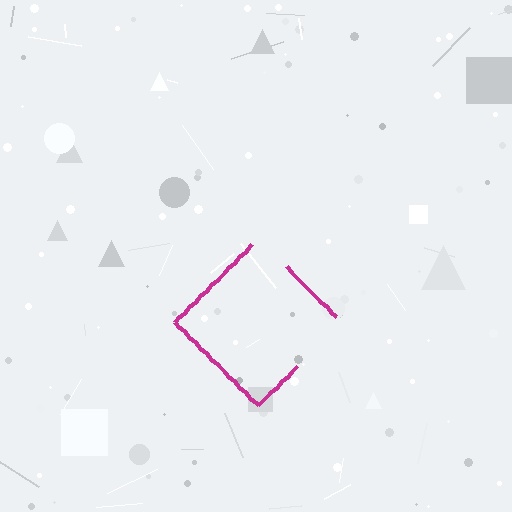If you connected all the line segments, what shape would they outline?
They would outline a diamond.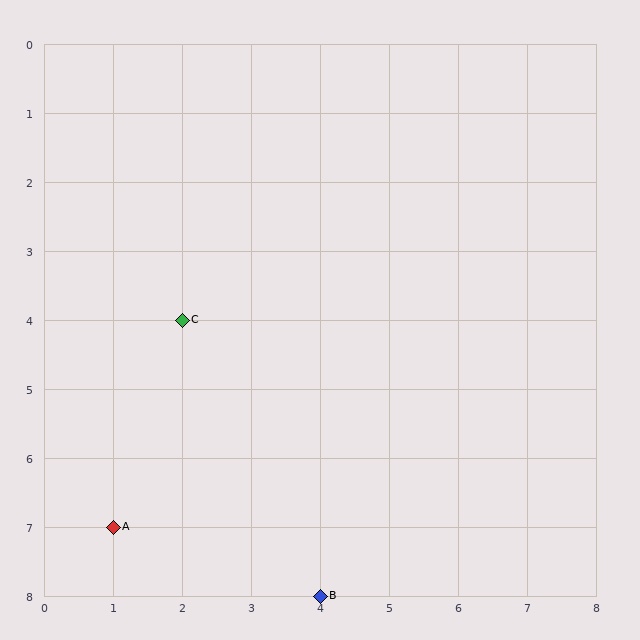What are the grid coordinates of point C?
Point C is at grid coordinates (2, 4).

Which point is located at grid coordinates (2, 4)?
Point C is at (2, 4).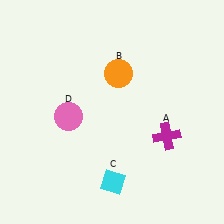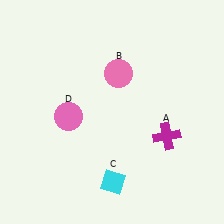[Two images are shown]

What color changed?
The circle (B) changed from orange in Image 1 to pink in Image 2.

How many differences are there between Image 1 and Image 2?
There is 1 difference between the two images.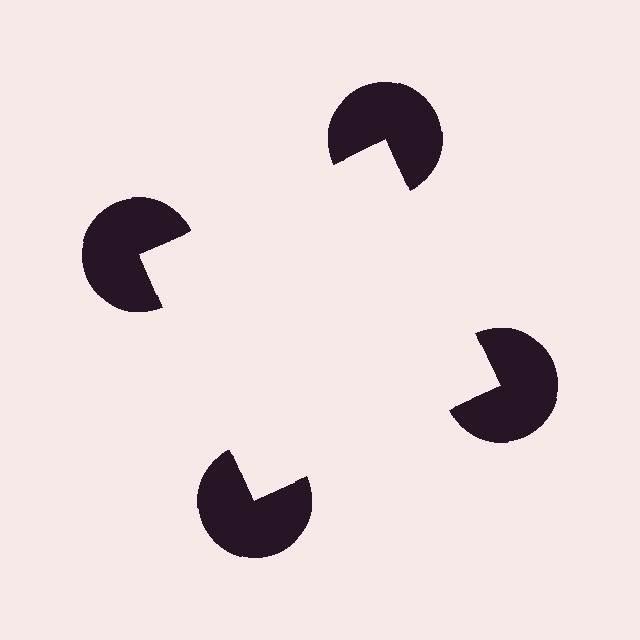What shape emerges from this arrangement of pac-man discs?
An illusory square — its edges are inferred from the aligned wedge cuts in the pac-man discs, not physically drawn.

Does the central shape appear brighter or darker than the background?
It typically appears slightly brighter than the background, even though no actual brightness change is drawn.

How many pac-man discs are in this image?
There are 4 — one at each vertex of the illusory square.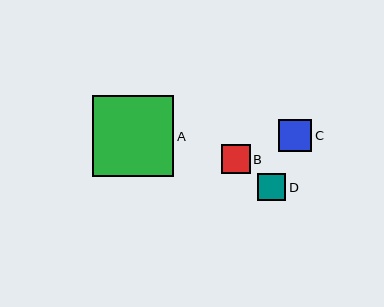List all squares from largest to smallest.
From largest to smallest: A, C, B, D.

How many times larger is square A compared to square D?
Square A is approximately 2.9 times the size of square D.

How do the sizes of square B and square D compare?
Square B and square D are approximately the same size.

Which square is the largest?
Square A is the largest with a size of approximately 81 pixels.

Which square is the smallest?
Square D is the smallest with a size of approximately 28 pixels.